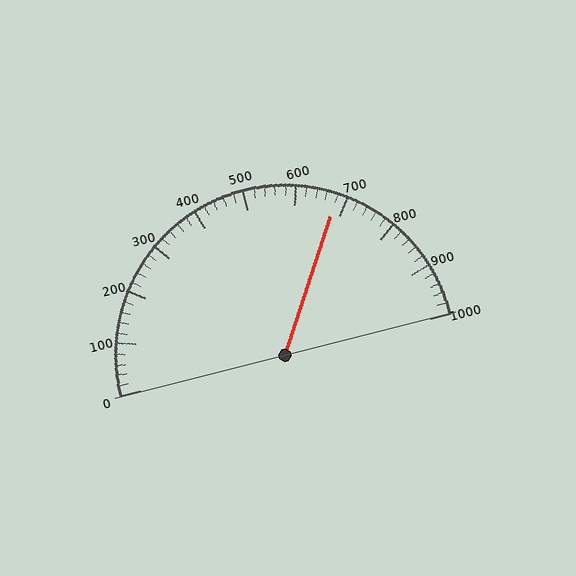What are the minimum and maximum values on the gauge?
The gauge ranges from 0 to 1000.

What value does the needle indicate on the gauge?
The needle indicates approximately 680.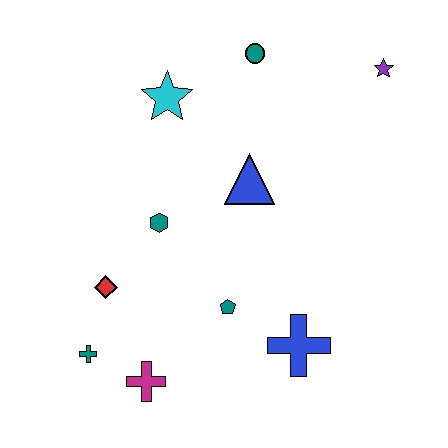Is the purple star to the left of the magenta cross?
No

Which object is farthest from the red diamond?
The purple star is farthest from the red diamond.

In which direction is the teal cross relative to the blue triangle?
The teal cross is below the blue triangle.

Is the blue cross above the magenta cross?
Yes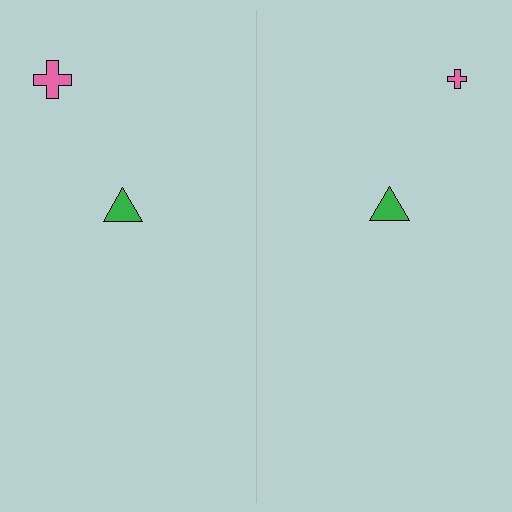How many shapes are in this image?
There are 4 shapes in this image.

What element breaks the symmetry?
The pink cross on the right side has a different size than its mirror counterpart.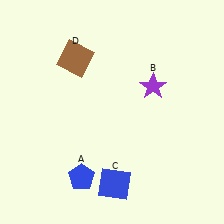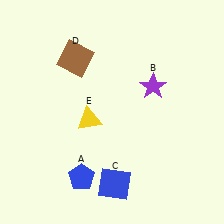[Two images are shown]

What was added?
A yellow triangle (E) was added in Image 2.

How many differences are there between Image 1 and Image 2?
There is 1 difference between the two images.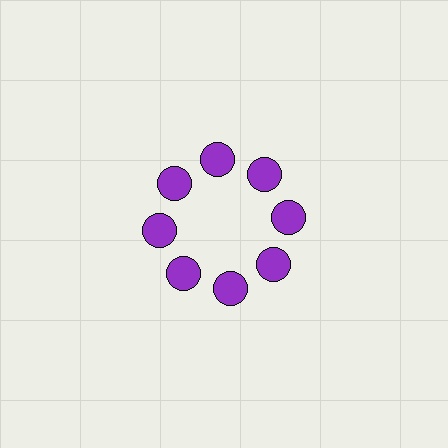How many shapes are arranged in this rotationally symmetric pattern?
There are 8 shapes, arranged in 8 groups of 1.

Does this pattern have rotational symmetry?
Yes, this pattern has 8-fold rotational symmetry. It looks the same after rotating 45 degrees around the center.